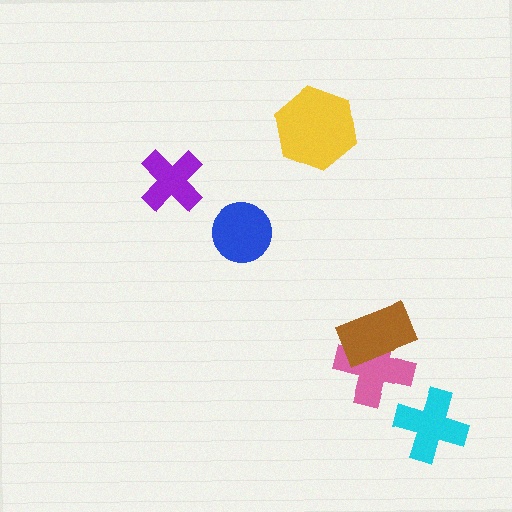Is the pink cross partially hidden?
Yes, it is partially covered by another shape.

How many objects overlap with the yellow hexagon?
0 objects overlap with the yellow hexagon.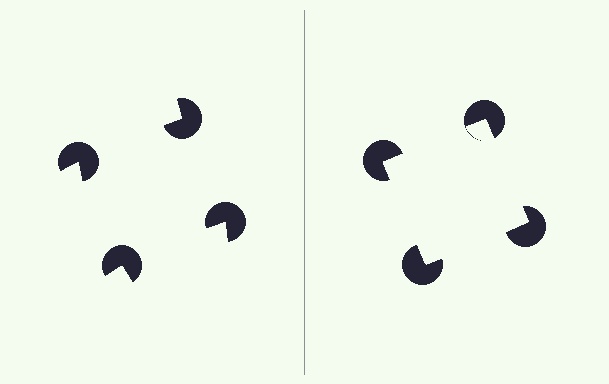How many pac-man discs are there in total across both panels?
8 — 4 on each side.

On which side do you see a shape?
An illusory square appears on the right side. On the left side the wedge cuts are rotated, so no coherent shape forms.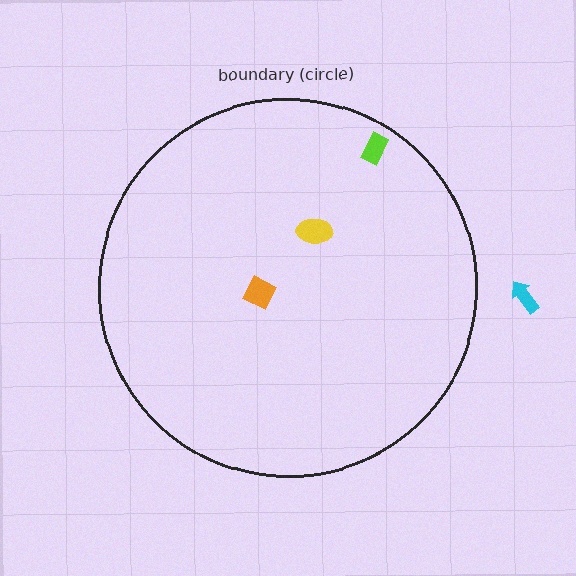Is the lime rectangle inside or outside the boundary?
Inside.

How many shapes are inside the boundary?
3 inside, 1 outside.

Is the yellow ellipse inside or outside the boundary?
Inside.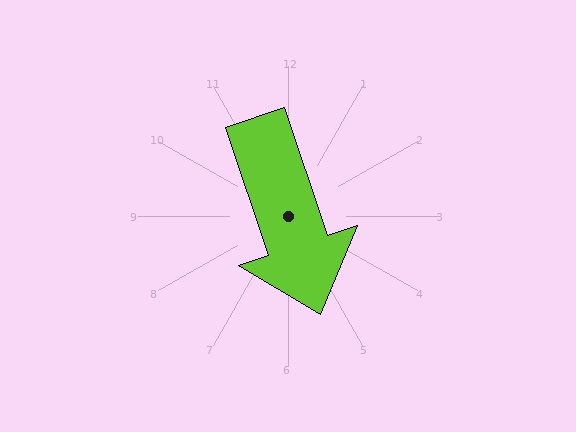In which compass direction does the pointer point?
South.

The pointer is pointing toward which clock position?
Roughly 5 o'clock.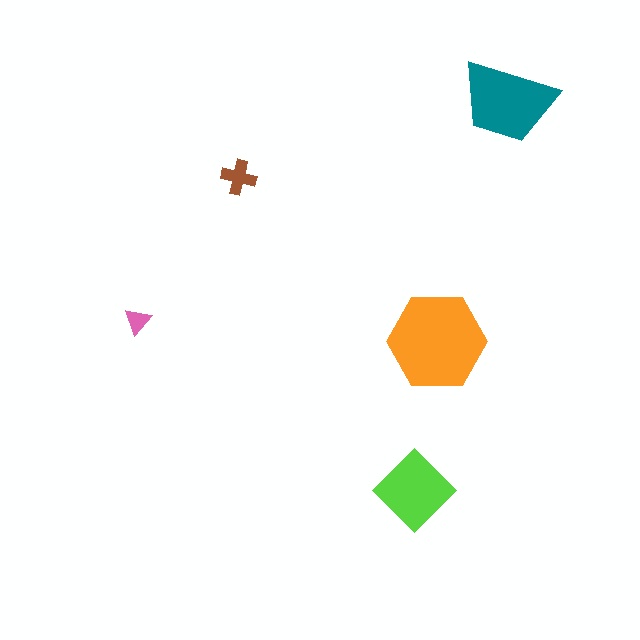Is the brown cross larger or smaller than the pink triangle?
Larger.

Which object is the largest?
The orange hexagon.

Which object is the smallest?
The pink triangle.